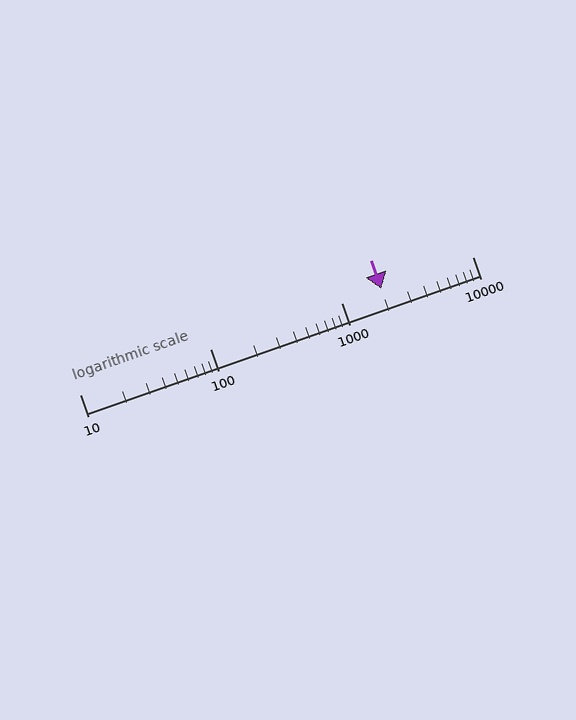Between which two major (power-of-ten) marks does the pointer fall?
The pointer is between 1000 and 10000.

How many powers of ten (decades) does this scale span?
The scale spans 3 decades, from 10 to 10000.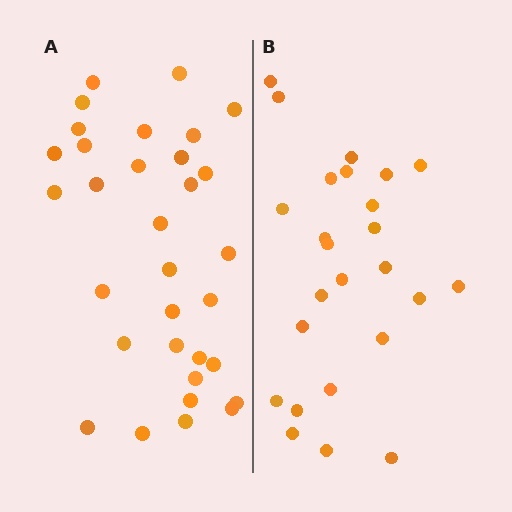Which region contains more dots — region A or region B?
Region A (the left region) has more dots.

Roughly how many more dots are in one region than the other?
Region A has roughly 8 or so more dots than region B.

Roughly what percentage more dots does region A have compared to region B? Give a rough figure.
About 30% more.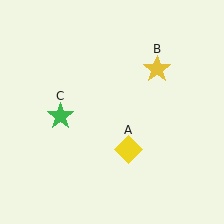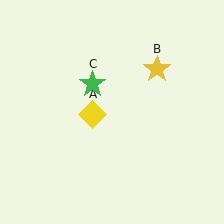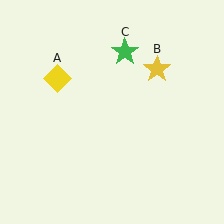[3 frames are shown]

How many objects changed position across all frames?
2 objects changed position: yellow diamond (object A), green star (object C).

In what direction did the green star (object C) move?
The green star (object C) moved up and to the right.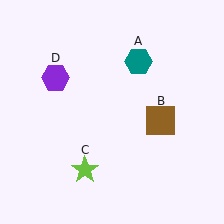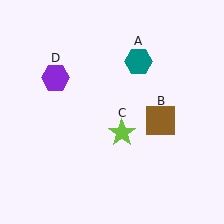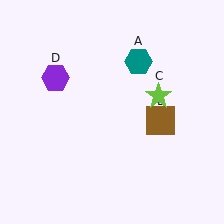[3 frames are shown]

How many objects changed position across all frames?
1 object changed position: lime star (object C).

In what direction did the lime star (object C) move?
The lime star (object C) moved up and to the right.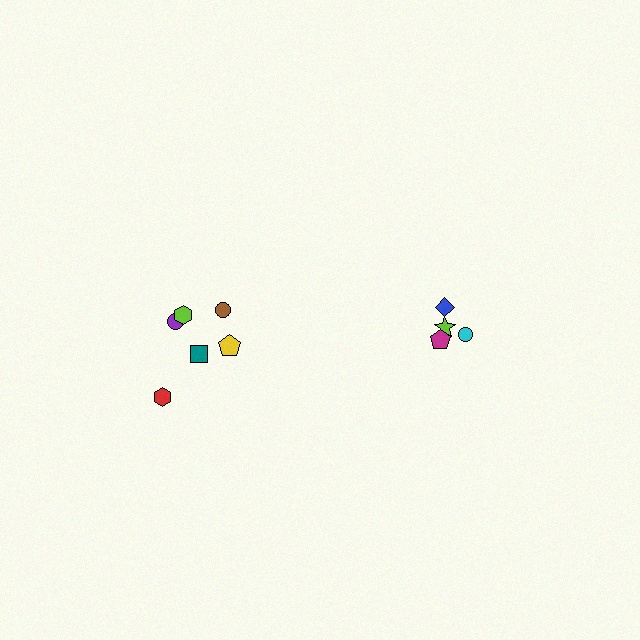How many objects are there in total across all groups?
There are 10 objects.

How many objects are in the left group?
There are 6 objects.